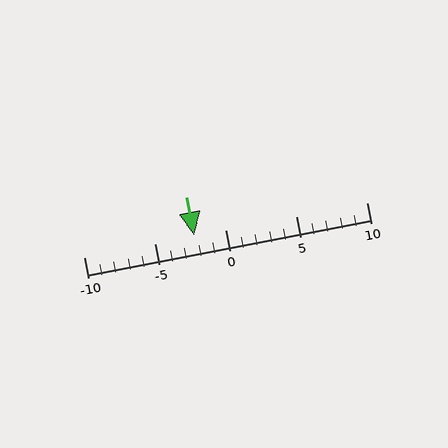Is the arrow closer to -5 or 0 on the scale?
The arrow is closer to 0.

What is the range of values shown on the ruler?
The ruler shows values from -10 to 10.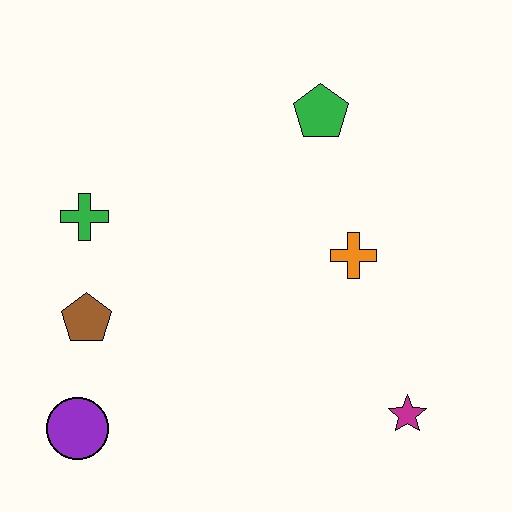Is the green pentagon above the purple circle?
Yes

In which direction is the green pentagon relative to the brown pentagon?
The green pentagon is to the right of the brown pentagon.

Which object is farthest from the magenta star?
The green cross is farthest from the magenta star.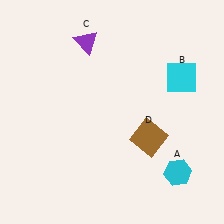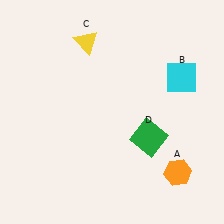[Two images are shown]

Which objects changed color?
A changed from cyan to orange. C changed from purple to yellow. D changed from brown to green.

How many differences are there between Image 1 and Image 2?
There are 3 differences between the two images.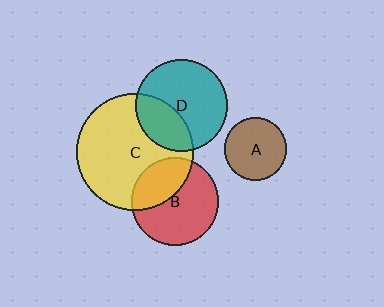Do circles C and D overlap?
Yes.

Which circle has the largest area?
Circle C (yellow).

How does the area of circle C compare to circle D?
Approximately 1.6 times.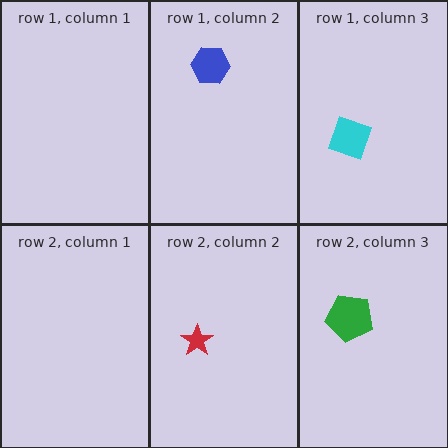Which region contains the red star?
The row 2, column 2 region.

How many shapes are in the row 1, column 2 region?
1.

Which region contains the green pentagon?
The row 2, column 3 region.